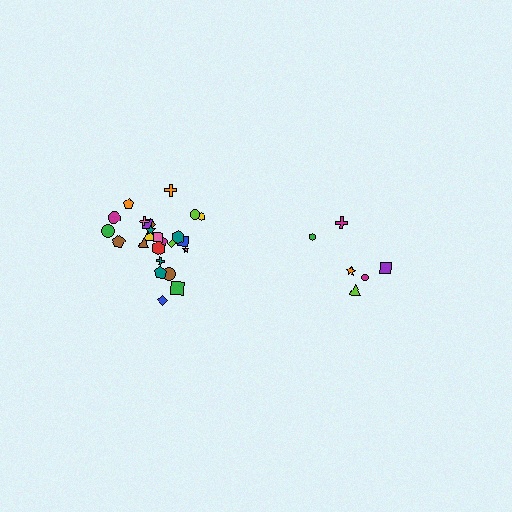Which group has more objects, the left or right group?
The left group.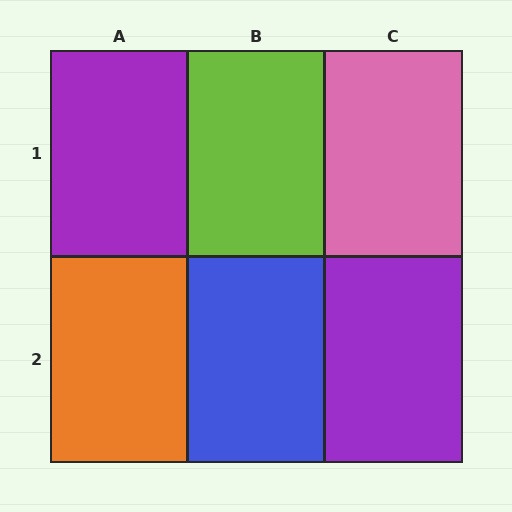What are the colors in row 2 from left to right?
Orange, blue, purple.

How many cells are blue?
1 cell is blue.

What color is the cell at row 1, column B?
Lime.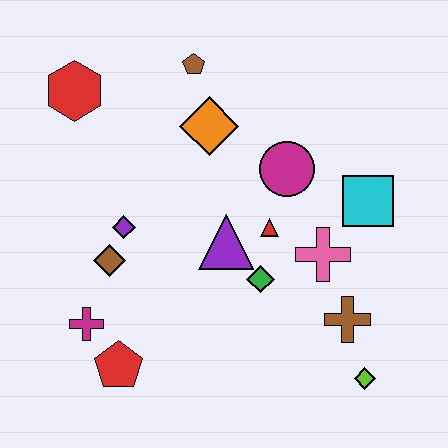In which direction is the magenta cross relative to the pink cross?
The magenta cross is to the left of the pink cross.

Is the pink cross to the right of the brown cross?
No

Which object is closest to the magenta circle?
The red triangle is closest to the magenta circle.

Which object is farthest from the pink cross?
The red hexagon is farthest from the pink cross.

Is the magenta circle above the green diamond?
Yes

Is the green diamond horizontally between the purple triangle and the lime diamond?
Yes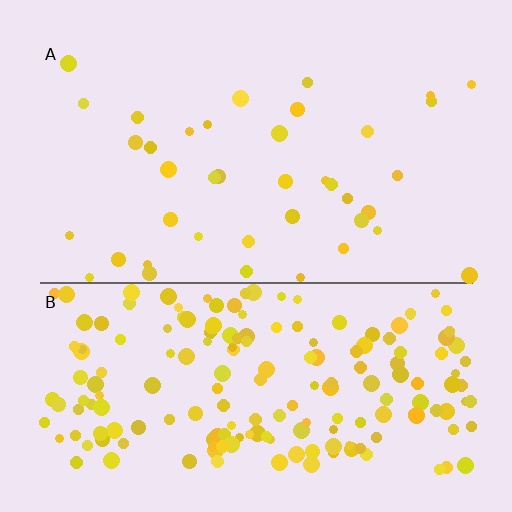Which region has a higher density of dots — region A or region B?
B (the bottom).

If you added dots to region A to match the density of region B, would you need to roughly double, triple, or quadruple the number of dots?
Approximately quadruple.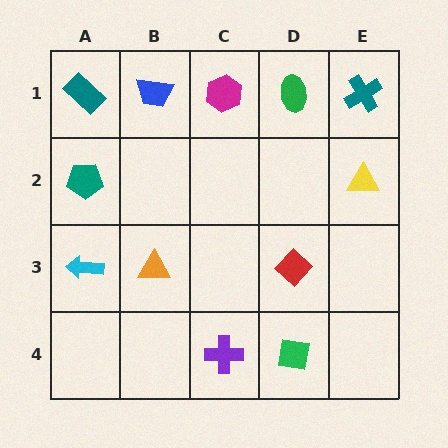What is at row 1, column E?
A teal cross.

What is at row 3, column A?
A cyan arrow.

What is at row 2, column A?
A teal pentagon.